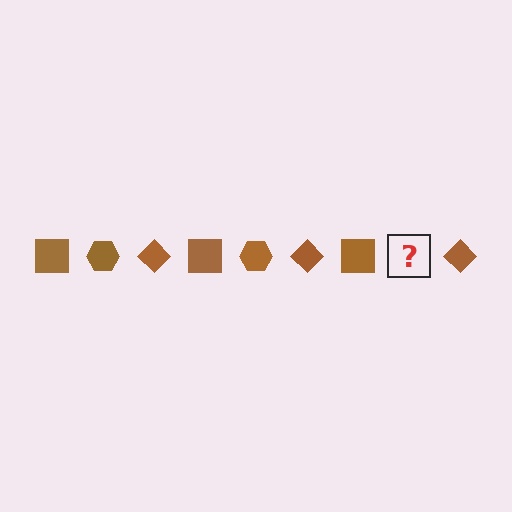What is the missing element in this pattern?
The missing element is a brown hexagon.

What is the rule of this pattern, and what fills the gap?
The rule is that the pattern cycles through square, hexagon, diamond shapes in brown. The gap should be filled with a brown hexagon.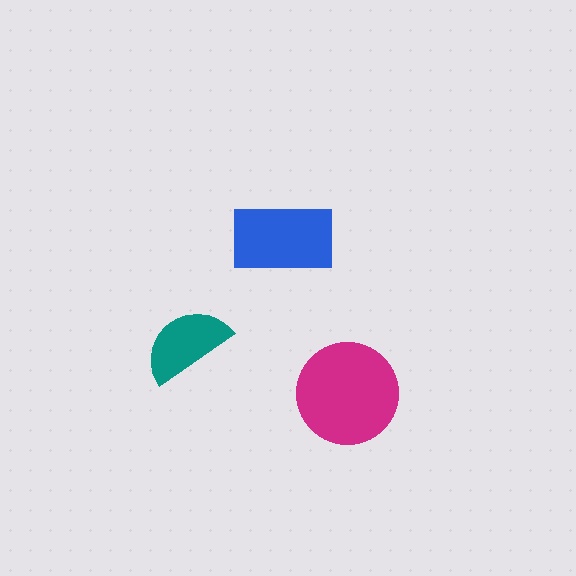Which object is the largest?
The magenta circle.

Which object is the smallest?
The teal semicircle.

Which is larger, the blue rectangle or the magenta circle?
The magenta circle.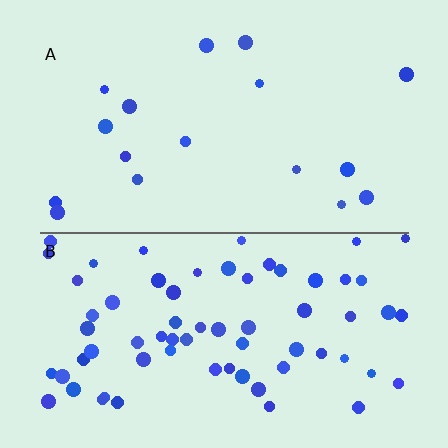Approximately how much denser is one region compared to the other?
Approximately 3.9× — region B over region A.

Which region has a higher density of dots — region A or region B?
B (the bottom).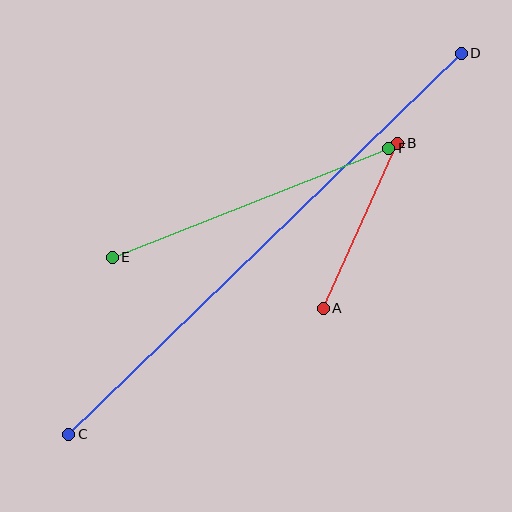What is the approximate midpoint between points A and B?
The midpoint is at approximately (360, 226) pixels.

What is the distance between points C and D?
The distance is approximately 547 pixels.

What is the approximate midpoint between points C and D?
The midpoint is at approximately (265, 244) pixels.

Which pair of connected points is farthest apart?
Points C and D are farthest apart.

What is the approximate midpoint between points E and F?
The midpoint is at approximately (251, 203) pixels.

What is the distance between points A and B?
The distance is approximately 181 pixels.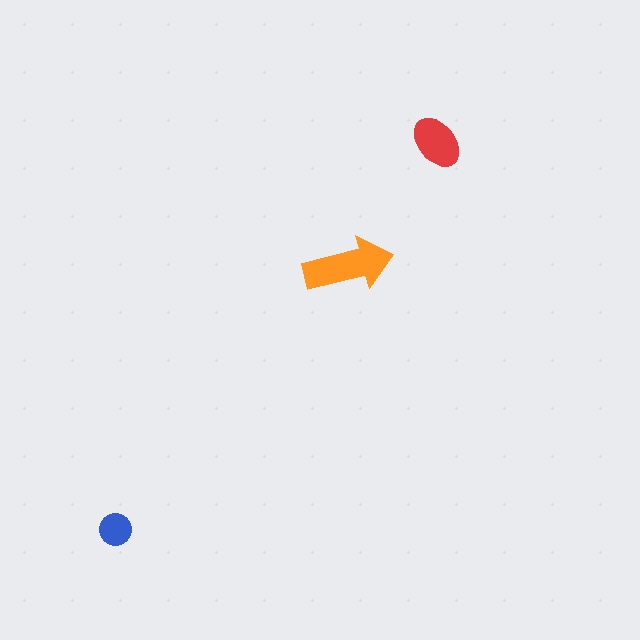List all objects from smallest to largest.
The blue circle, the red ellipse, the orange arrow.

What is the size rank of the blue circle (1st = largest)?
3rd.